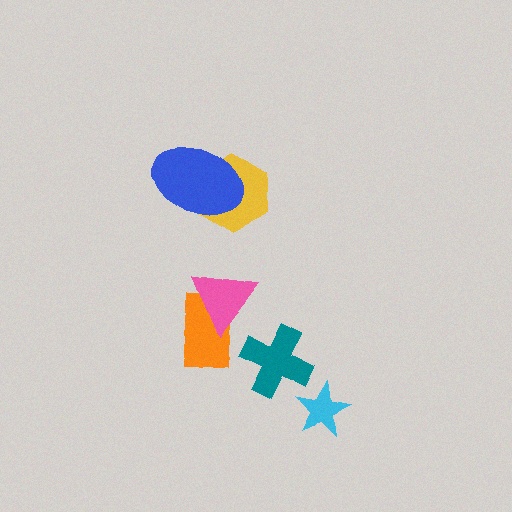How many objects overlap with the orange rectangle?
1 object overlaps with the orange rectangle.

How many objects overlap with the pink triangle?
1 object overlaps with the pink triangle.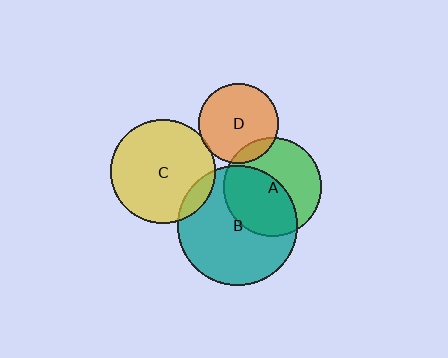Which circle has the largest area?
Circle B (teal).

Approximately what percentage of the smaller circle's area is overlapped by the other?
Approximately 50%.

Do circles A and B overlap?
Yes.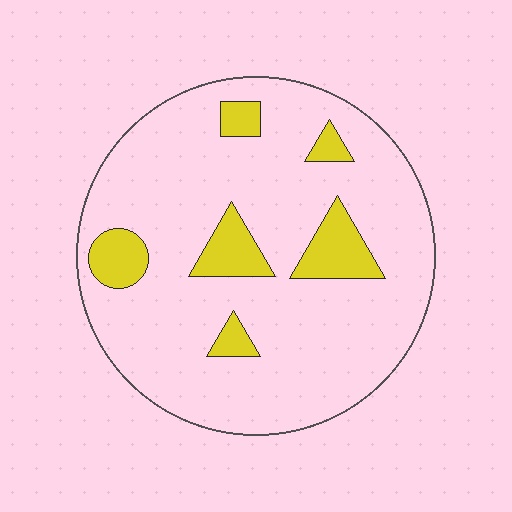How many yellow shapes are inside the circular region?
6.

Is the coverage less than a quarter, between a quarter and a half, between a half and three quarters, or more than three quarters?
Less than a quarter.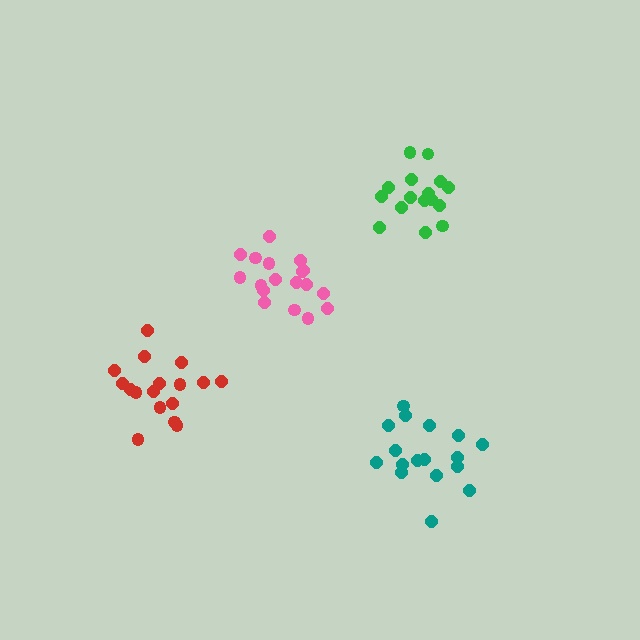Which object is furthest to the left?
The red cluster is leftmost.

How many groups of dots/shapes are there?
There are 4 groups.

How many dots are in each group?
Group 1: 16 dots, Group 2: 17 dots, Group 3: 18 dots, Group 4: 17 dots (68 total).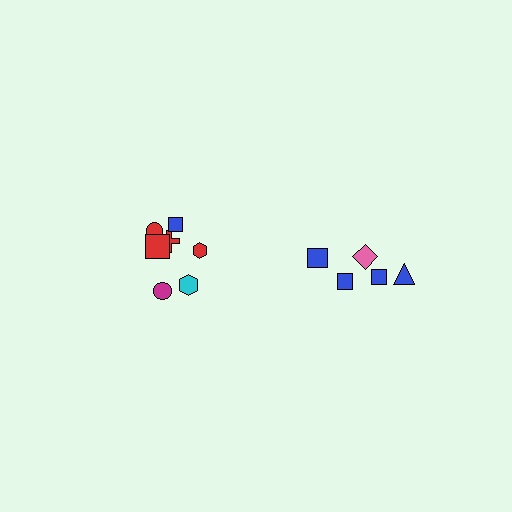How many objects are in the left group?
There are 7 objects.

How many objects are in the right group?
There are 5 objects.